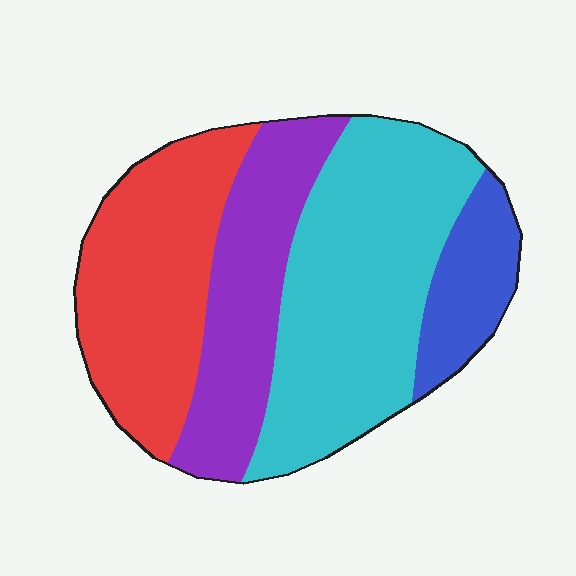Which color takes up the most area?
Cyan, at roughly 40%.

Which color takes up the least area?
Blue, at roughly 10%.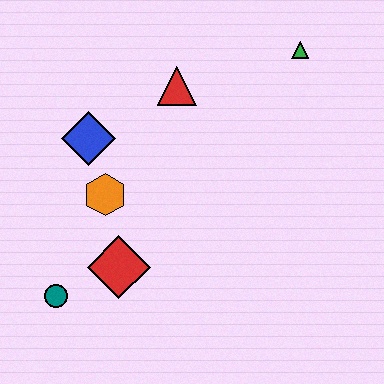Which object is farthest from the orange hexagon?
The green triangle is farthest from the orange hexagon.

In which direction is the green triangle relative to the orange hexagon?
The green triangle is to the right of the orange hexagon.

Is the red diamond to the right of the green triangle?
No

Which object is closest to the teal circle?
The red diamond is closest to the teal circle.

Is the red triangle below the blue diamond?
No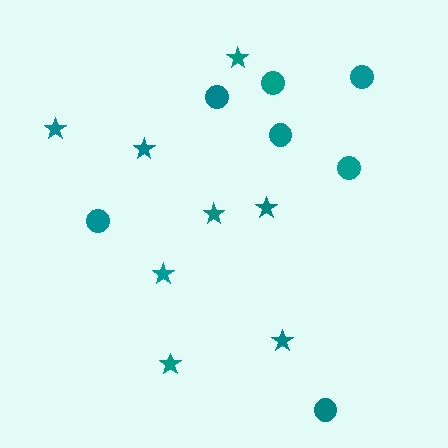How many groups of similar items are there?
There are 2 groups: one group of stars (8) and one group of circles (7).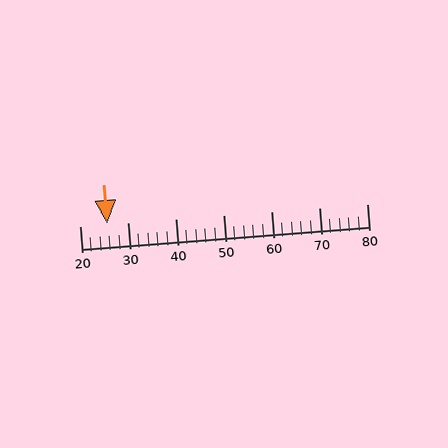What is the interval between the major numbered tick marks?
The major tick marks are spaced 10 units apart.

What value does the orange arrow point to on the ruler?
The orange arrow points to approximately 26.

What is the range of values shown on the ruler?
The ruler shows values from 20 to 80.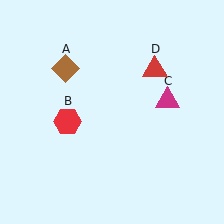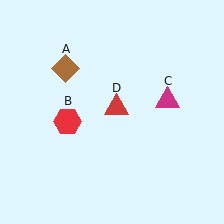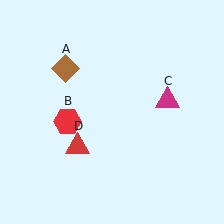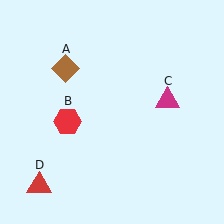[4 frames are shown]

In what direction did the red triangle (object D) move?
The red triangle (object D) moved down and to the left.